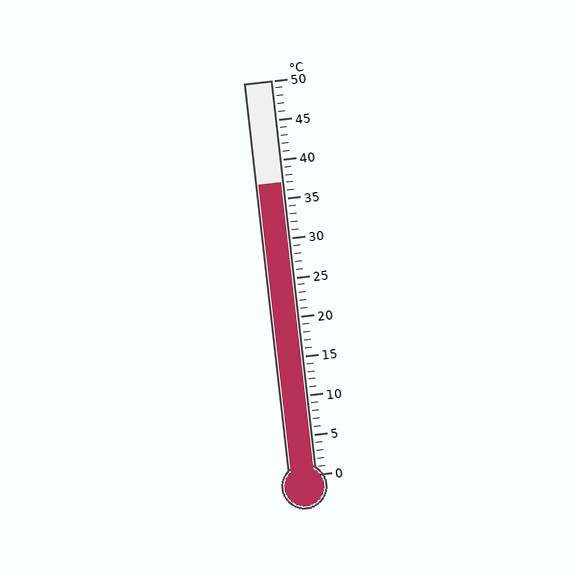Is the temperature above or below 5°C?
The temperature is above 5°C.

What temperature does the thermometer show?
The thermometer shows approximately 37°C.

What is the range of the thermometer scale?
The thermometer scale ranges from 0°C to 50°C.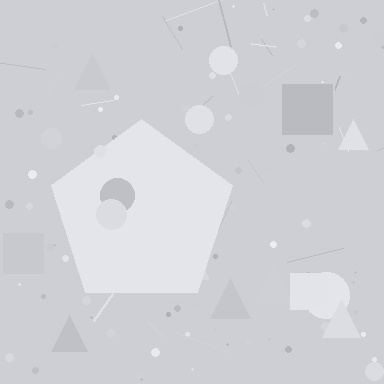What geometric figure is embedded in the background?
A pentagon is embedded in the background.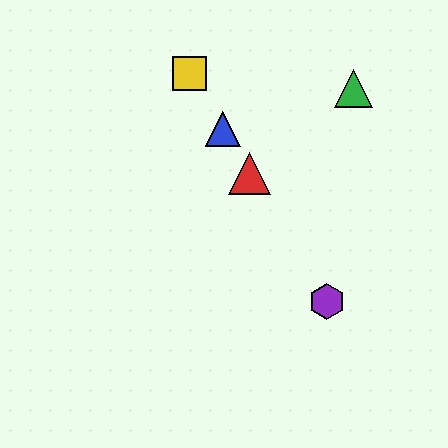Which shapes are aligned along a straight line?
The red triangle, the blue triangle, the yellow square, the purple hexagon are aligned along a straight line.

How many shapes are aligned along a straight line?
4 shapes (the red triangle, the blue triangle, the yellow square, the purple hexagon) are aligned along a straight line.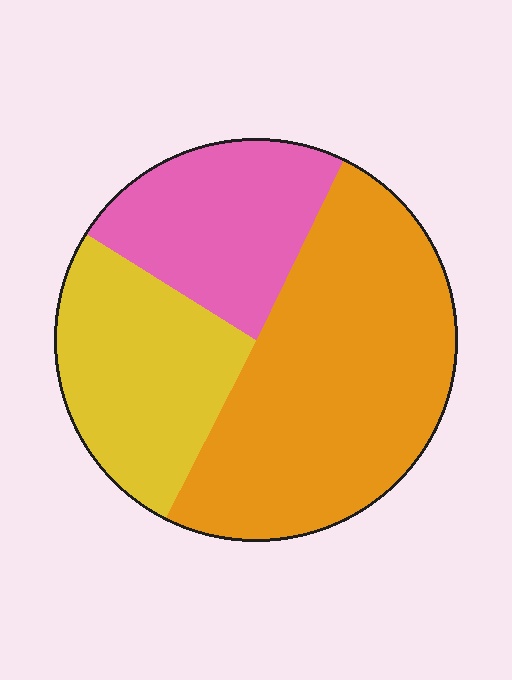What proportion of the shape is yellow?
Yellow takes up between a quarter and a half of the shape.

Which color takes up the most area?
Orange, at roughly 50%.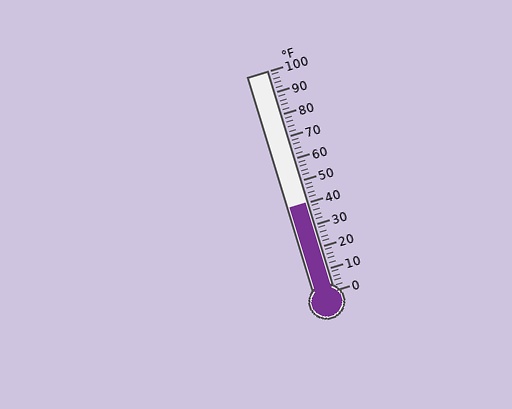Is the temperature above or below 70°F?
The temperature is below 70°F.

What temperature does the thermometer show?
The thermometer shows approximately 40°F.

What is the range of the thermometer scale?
The thermometer scale ranges from 0°F to 100°F.